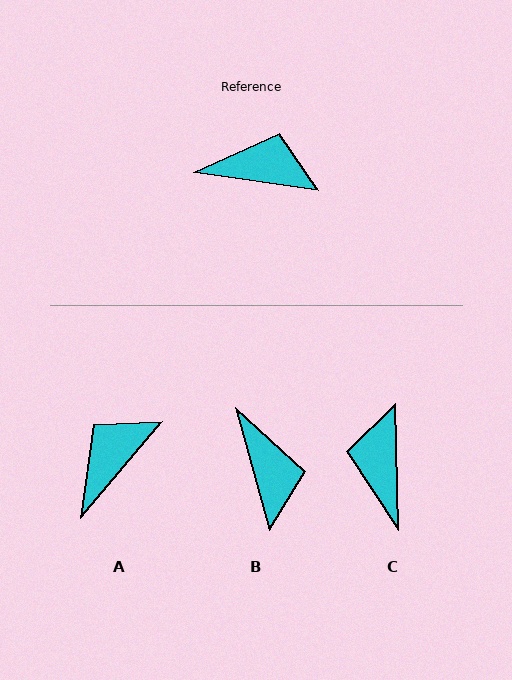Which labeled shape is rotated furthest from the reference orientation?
C, about 100 degrees away.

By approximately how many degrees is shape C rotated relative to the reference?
Approximately 100 degrees counter-clockwise.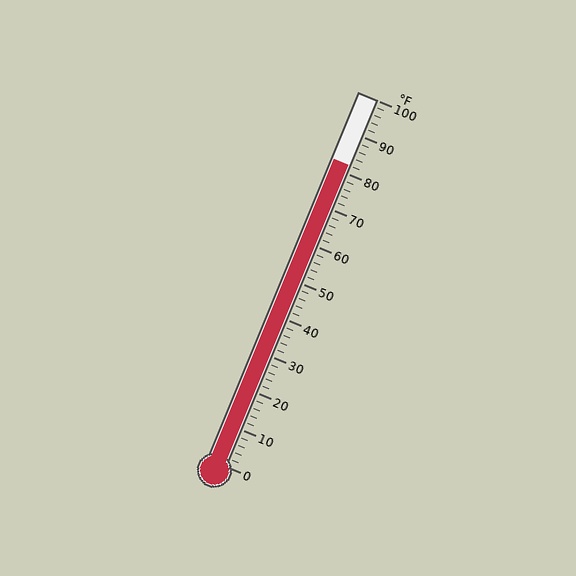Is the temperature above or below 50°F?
The temperature is above 50°F.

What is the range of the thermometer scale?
The thermometer scale ranges from 0°F to 100°F.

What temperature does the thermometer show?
The thermometer shows approximately 82°F.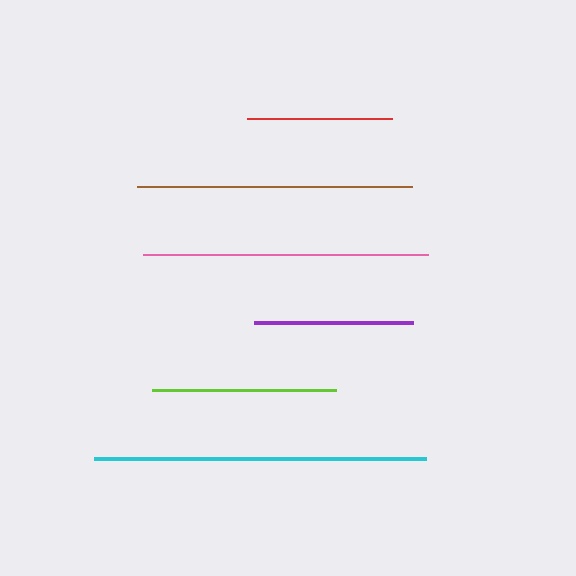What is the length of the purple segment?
The purple segment is approximately 158 pixels long.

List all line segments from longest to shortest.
From longest to shortest: cyan, pink, brown, lime, purple, red.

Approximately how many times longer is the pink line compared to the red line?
The pink line is approximately 2.0 times the length of the red line.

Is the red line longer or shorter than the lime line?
The lime line is longer than the red line.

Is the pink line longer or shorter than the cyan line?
The cyan line is longer than the pink line.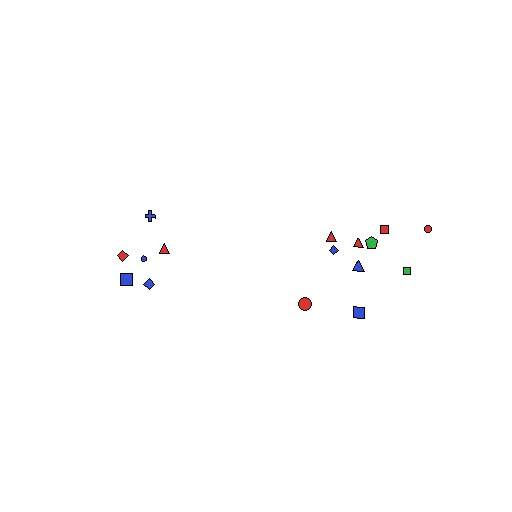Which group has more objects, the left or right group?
The right group.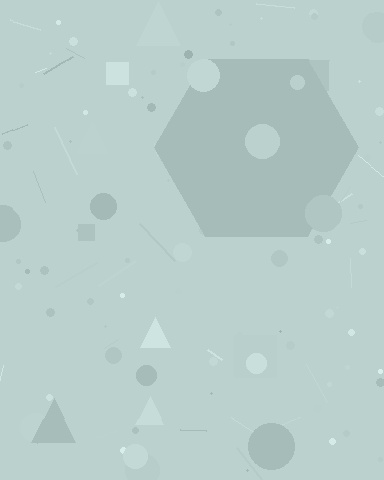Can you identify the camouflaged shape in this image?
The camouflaged shape is a hexagon.